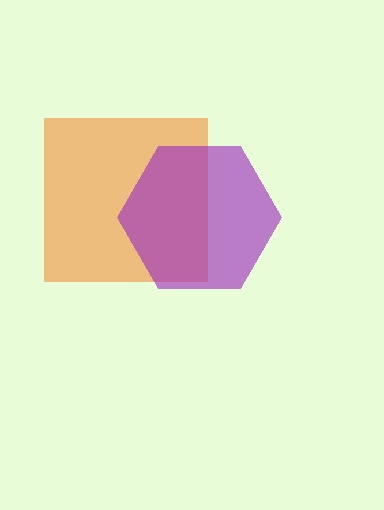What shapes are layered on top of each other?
The layered shapes are: an orange square, a purple hexagon.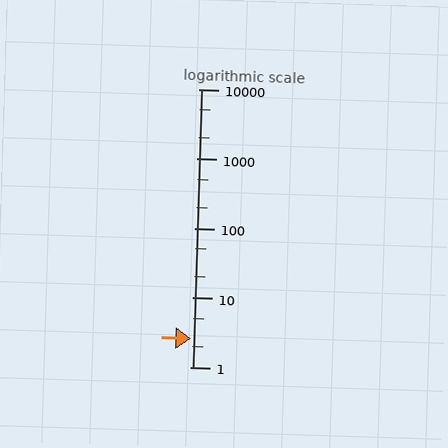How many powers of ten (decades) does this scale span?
The scale spans 4 decades, from 1 to 10000.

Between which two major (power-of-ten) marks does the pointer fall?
The pointer is between 1 and 10.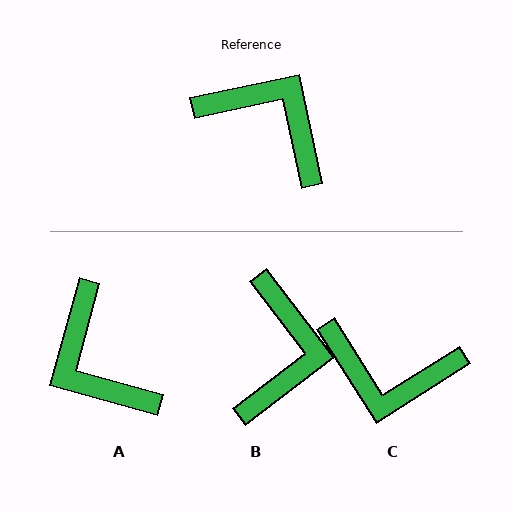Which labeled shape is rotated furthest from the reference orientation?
C, about 160 degrees away.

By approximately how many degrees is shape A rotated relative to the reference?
Approximately 153 degrees counter-clockwise.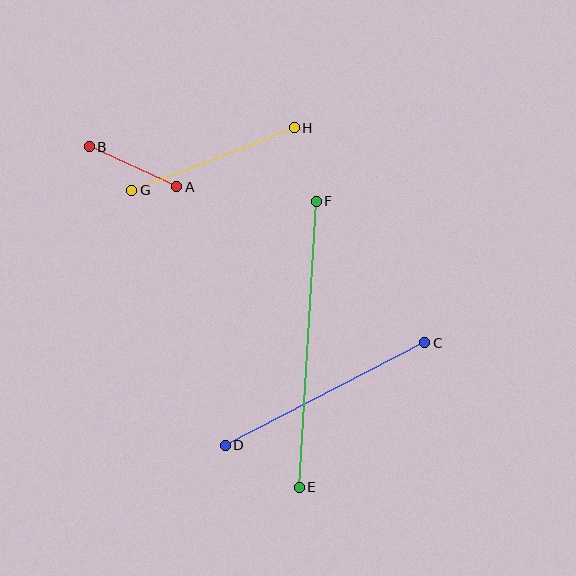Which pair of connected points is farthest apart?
Points E and F are farthest apart.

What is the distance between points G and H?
The distance is approximately 174 pixels.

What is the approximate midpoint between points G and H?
The midpoint is at approximately (213, 159) pixels.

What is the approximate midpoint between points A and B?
The midpoint is at approximately (133, 167) pixels.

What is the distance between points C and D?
The distance is approximately 224 pixels.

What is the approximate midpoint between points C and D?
The midpoint is at approximately (325, 394) pixels.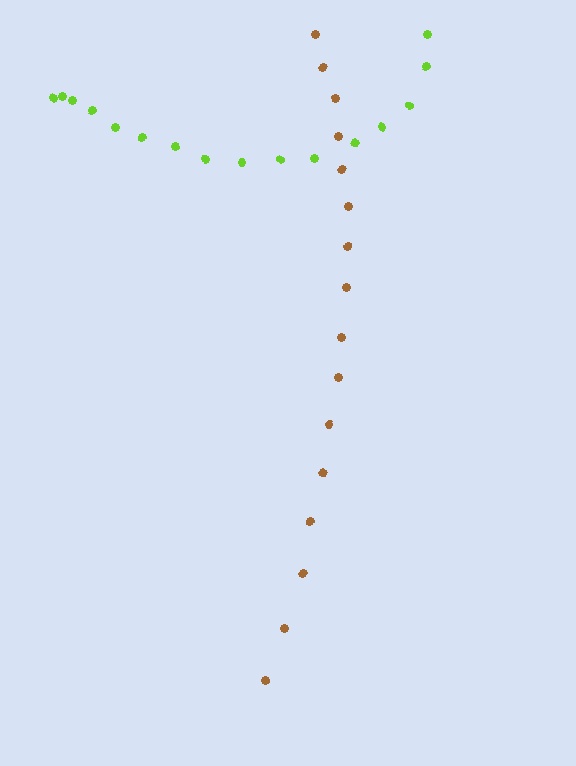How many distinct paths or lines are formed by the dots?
There are 2 distinct paths.